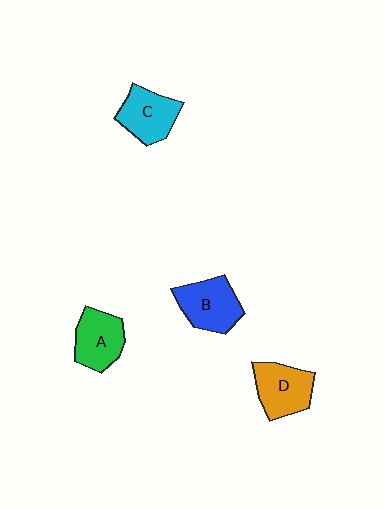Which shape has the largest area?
Shape B (blue).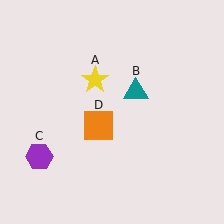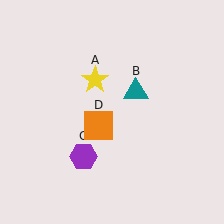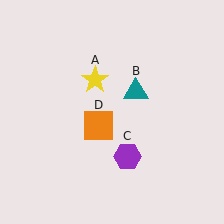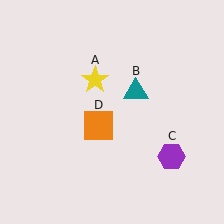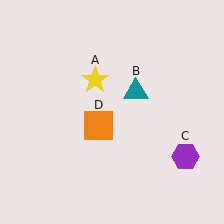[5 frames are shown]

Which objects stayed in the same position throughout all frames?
Yellow star (object A) and teal triangle (object B) and orange square (object D) remained stationary.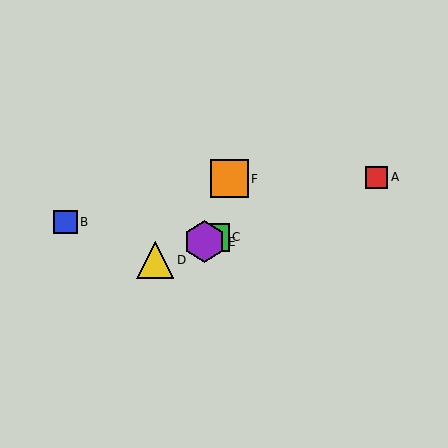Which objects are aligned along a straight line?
Objects A, C, D, E are aligned along a straight line.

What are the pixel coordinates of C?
Object C is at (216, 237).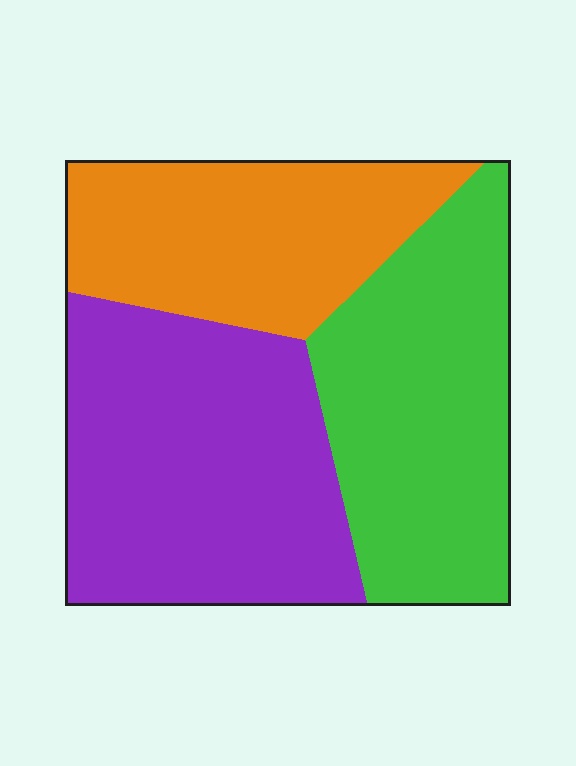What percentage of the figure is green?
Green takes up about one third (1/3) of the figure.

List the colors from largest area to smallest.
From largest to smallest: purple, green, orange.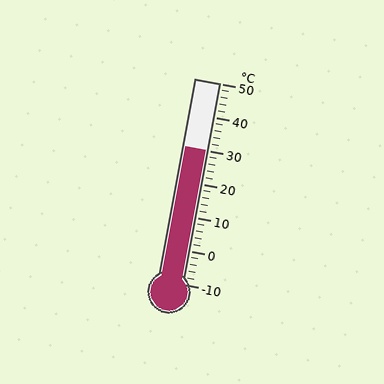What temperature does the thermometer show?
The thermometer shows approximately 30°C.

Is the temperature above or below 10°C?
The temperature is above 10°C.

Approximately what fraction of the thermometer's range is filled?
The thermometer is filled to approximately 65% of its range.